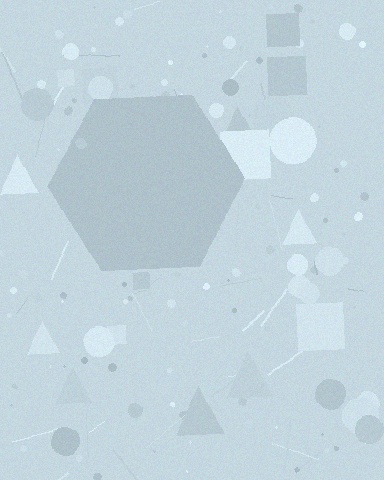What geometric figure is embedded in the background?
A hexagon is embedded in the background.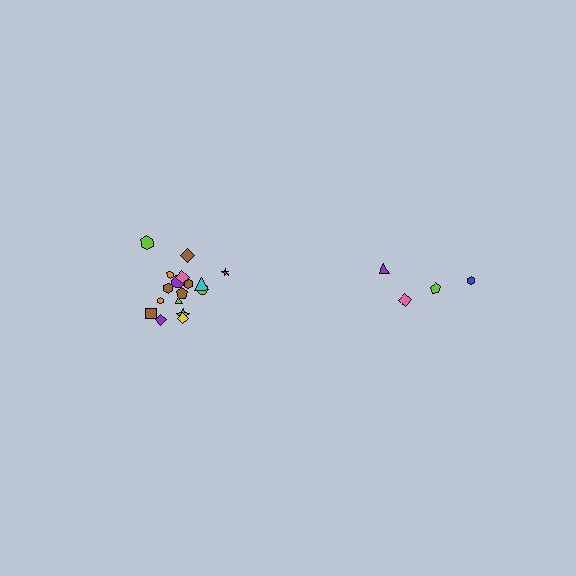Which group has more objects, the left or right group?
The left group.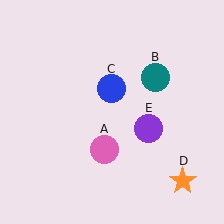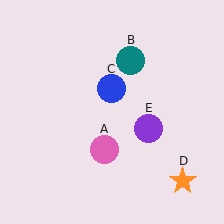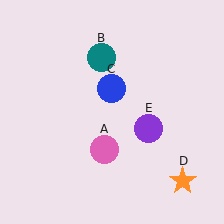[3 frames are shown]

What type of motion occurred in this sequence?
The teal circle (object B) rotated counterclockwise around the center of the scene.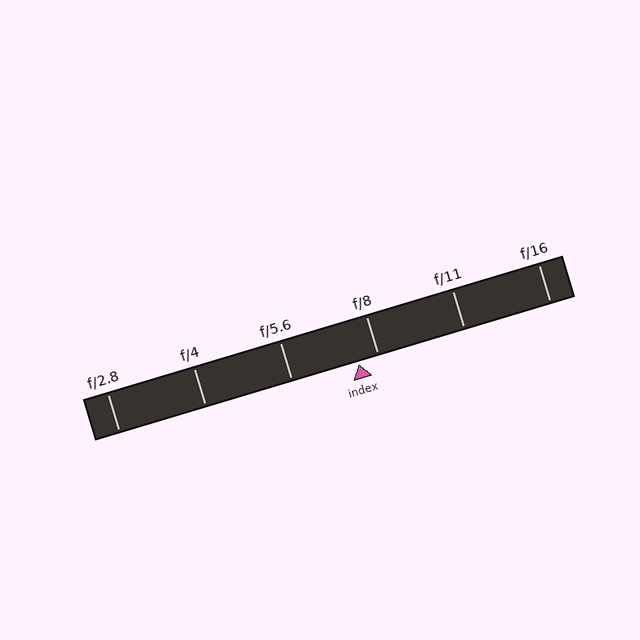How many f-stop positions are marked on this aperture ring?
There are 6 f-stop positions marked.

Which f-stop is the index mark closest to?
The index mark is closest to f/8.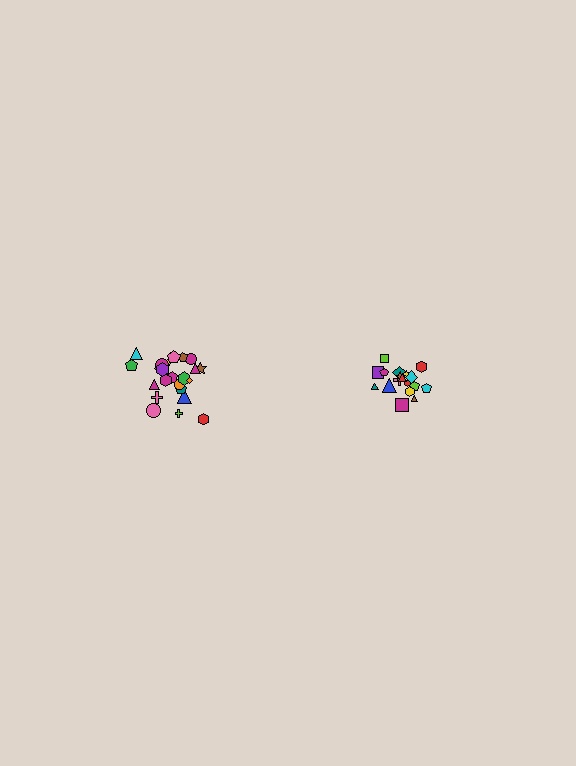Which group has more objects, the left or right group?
The left group.